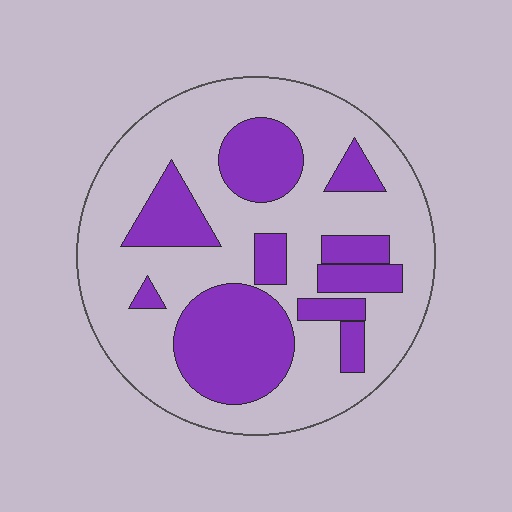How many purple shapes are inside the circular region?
10.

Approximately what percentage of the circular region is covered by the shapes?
Approximately 35%.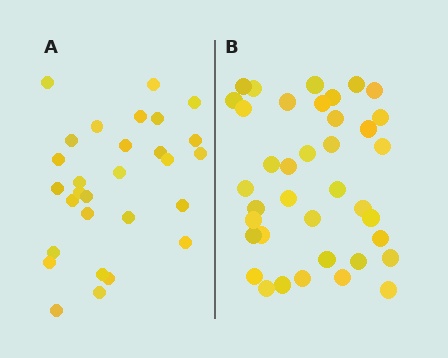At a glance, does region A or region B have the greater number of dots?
Region B (the right region) has more dots.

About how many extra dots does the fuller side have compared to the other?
Region B has roughly 8 or so more dots than region A.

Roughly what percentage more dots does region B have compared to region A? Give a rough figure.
About 30% more.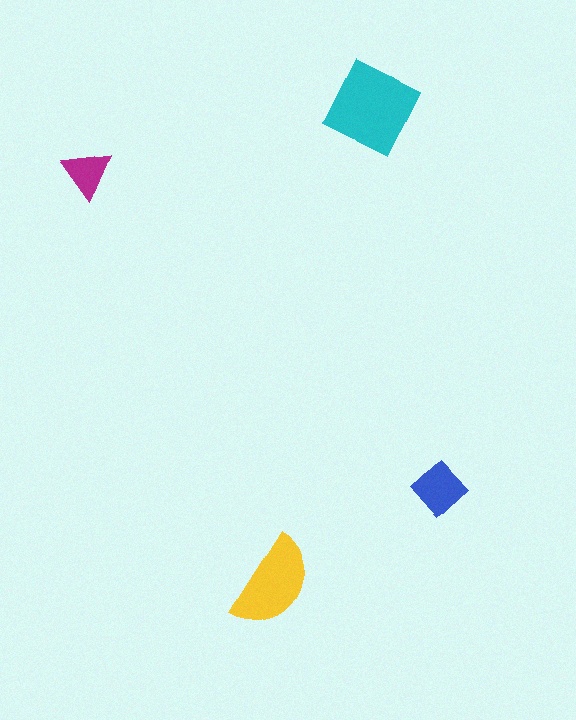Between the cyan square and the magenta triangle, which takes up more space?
The cyan square.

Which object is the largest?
The cyan square.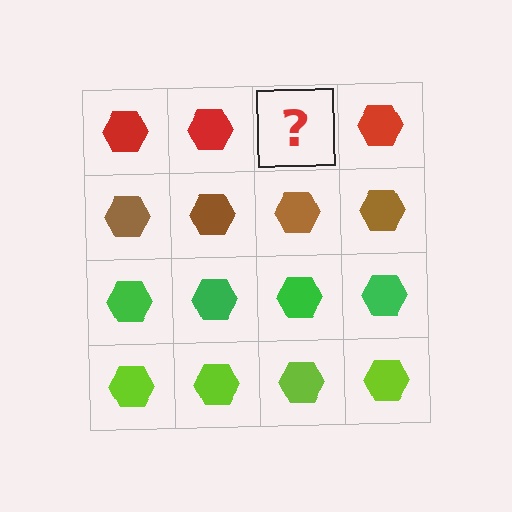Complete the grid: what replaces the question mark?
The question mark should be replaced with a red hexagon.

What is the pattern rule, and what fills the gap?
The rule is that each row has a consistent color. The gap should be filled with a red hexagon.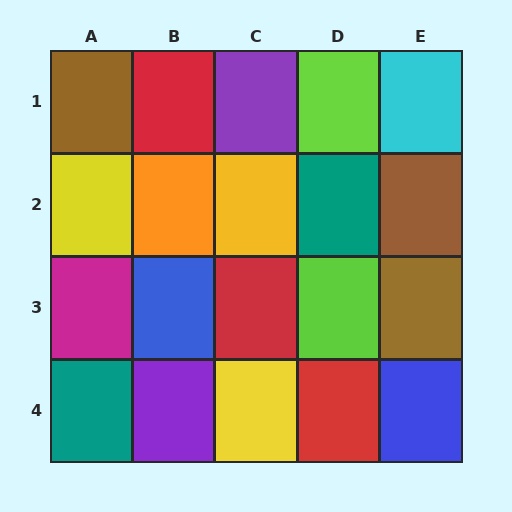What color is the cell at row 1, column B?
Red.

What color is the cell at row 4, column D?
Red.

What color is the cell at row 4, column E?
Blue.